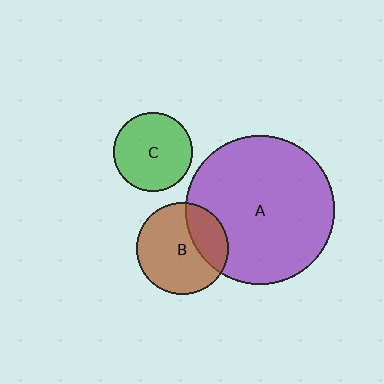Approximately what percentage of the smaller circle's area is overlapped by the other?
Approximately 30%.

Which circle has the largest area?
Circle A (purple).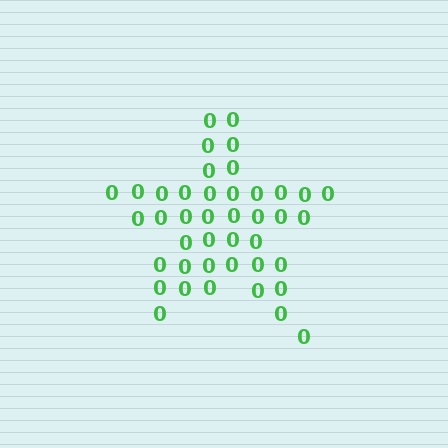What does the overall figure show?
The overall figure shows a star.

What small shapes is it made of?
It is made of small digit 0's.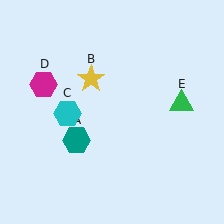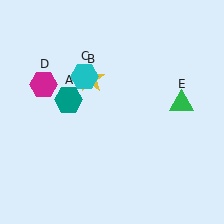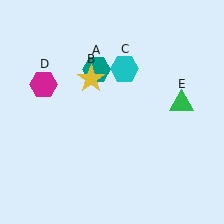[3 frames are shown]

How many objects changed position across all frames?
2 objects changed position: teal hexagon (object A), cyan hexagon (object C).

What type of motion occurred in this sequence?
The teal hexagon (object A), cyan hexagon (object C) rotated clockwise around the center of the scene.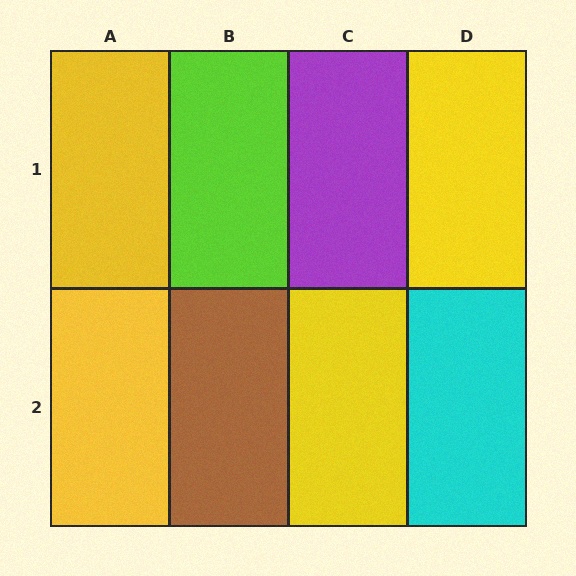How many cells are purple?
1 cell is purple.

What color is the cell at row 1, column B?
Lime.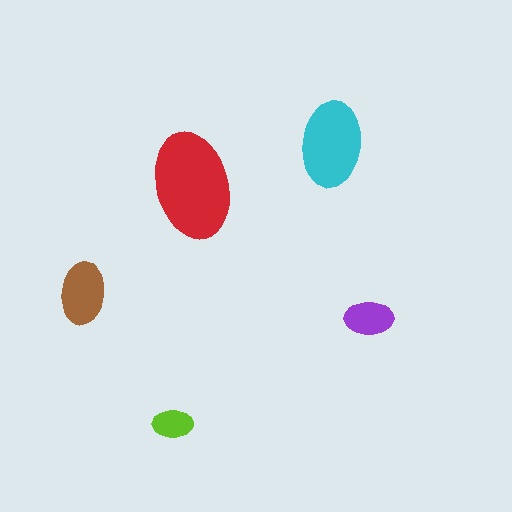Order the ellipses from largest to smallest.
the red one, the cyan one, the brown one, the purple one, the lime one.